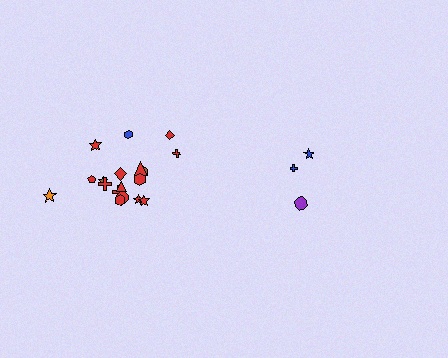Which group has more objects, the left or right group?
The left group.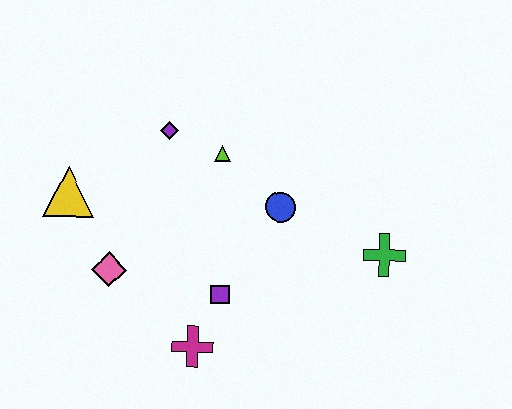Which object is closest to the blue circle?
The lime triangle is closest to the blue circle.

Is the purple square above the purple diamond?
No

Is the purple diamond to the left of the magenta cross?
Yes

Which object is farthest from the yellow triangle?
The green cross is farthest from the yellow triangle.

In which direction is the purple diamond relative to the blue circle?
The purple diamond is to the left of the blue circle.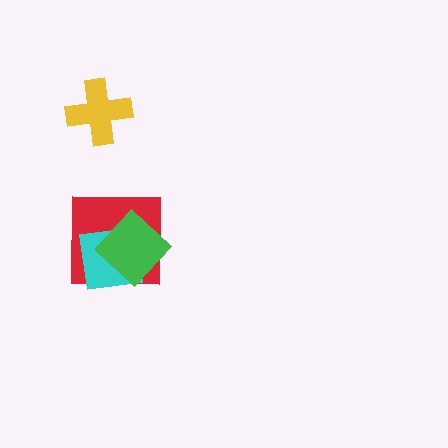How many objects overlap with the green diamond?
2 objects overlap with the green diamond.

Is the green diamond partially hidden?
No, no other shape covers it.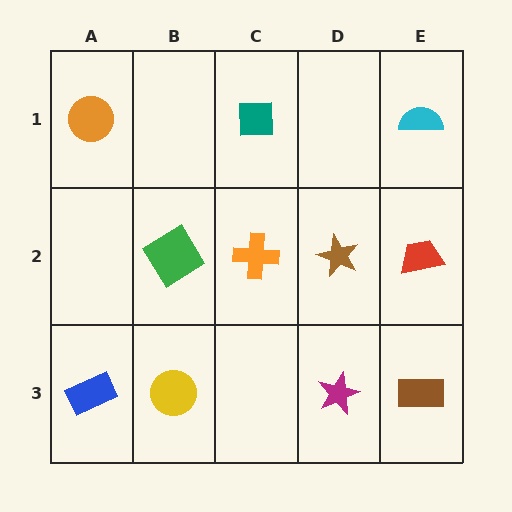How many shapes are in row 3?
4 shapes.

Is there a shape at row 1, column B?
No, that cell is empty.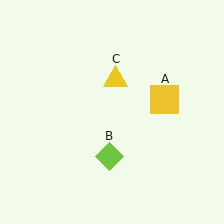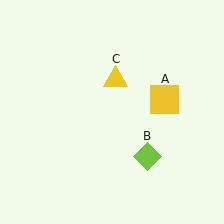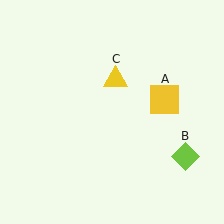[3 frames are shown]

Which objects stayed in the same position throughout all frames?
Yellow square (object A) and yellow triangle (object C) remained stationary.